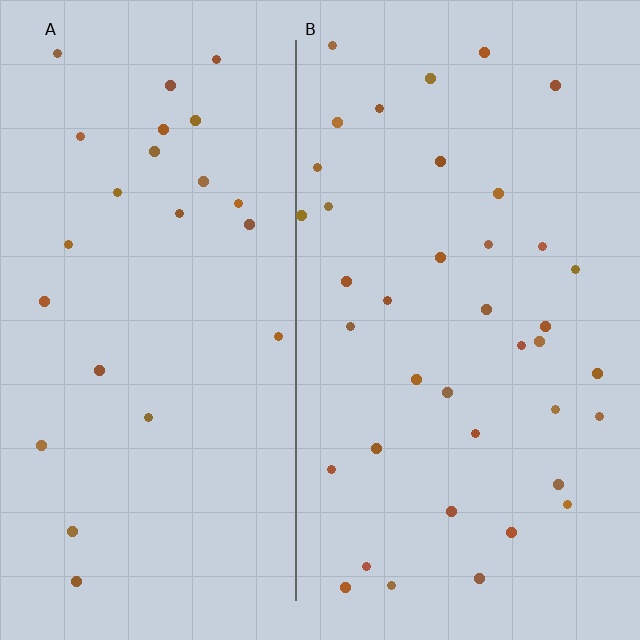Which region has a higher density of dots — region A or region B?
B (the right).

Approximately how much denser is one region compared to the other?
Approximately 1.6× — region B over region A.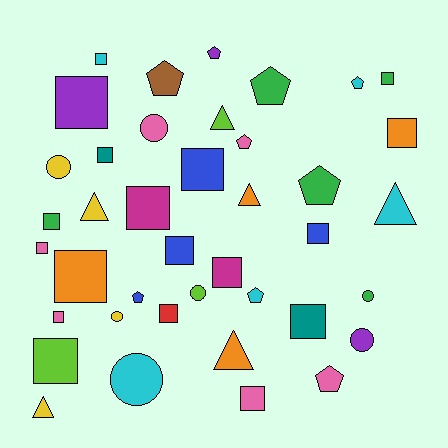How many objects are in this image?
There are 40 objects.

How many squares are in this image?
There are 18 squares.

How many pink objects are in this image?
There are 6 pink objects.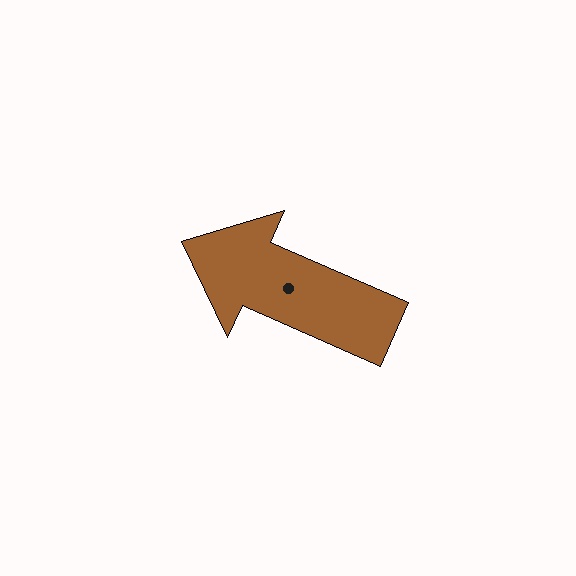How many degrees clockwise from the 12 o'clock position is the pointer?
Approximately 294 degrees.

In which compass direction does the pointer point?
Northwest.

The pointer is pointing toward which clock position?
Roughly 10 o'clock.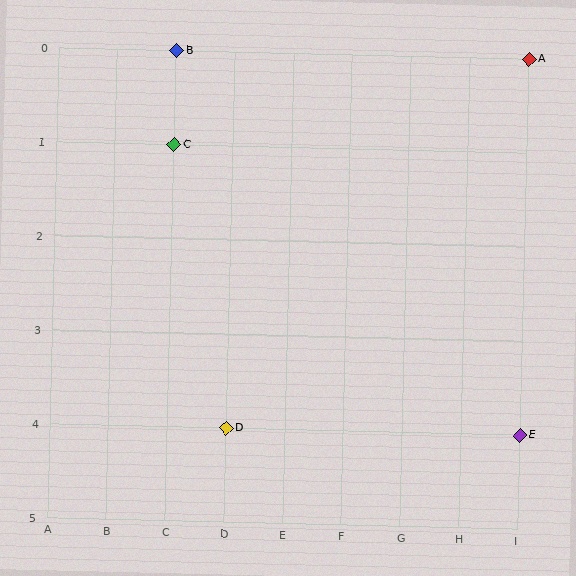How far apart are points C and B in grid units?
Points C and B are 1 row apart.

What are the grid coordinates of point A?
Point A is at grid coordinates (I, 0).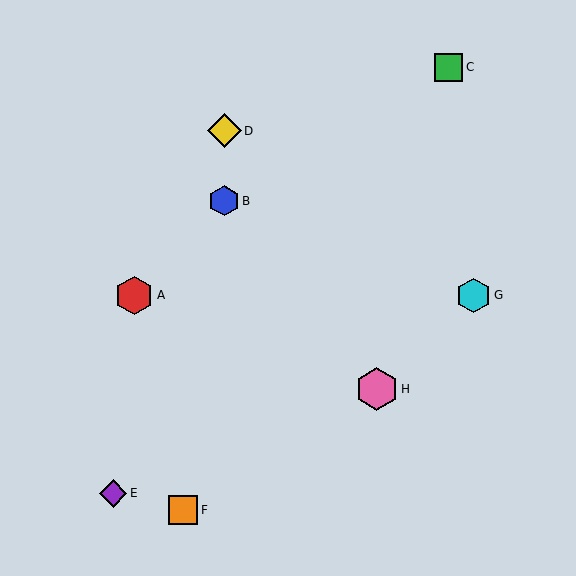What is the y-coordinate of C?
Object C is at y≈67.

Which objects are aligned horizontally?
Objects A, G are aligned horizontally.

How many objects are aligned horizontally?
2 objects (A, G) are aligned horizontally.